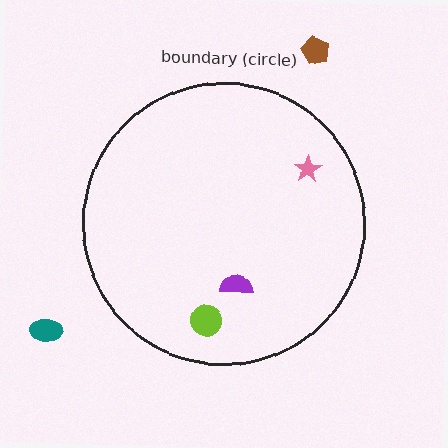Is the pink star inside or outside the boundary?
Inside.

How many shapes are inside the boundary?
3 inside, 2 outside.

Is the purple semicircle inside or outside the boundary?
Inside.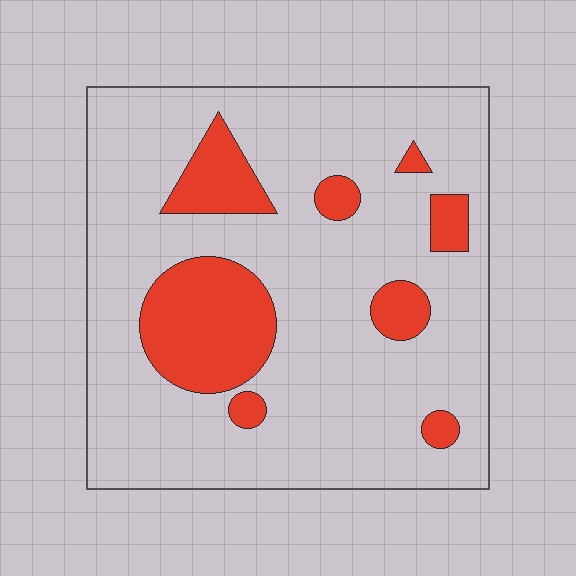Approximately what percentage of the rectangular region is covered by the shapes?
Approximately 20%.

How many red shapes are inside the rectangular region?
8.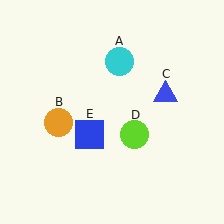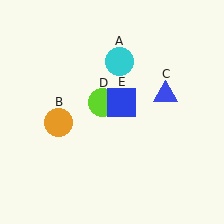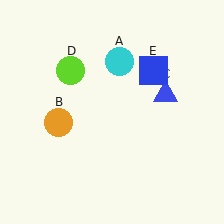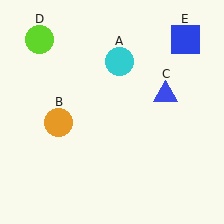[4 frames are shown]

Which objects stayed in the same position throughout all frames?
Cyan circle (object A) and orange circle (object B) and blue triangle (object C) remained stationary.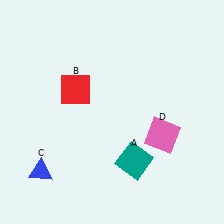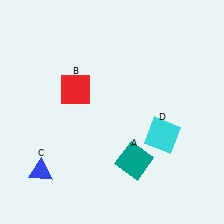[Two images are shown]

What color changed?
The square (D) changed from pink in Image 1 to cyan in Image 2.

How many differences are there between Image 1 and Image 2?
There is 1 difference between the two images.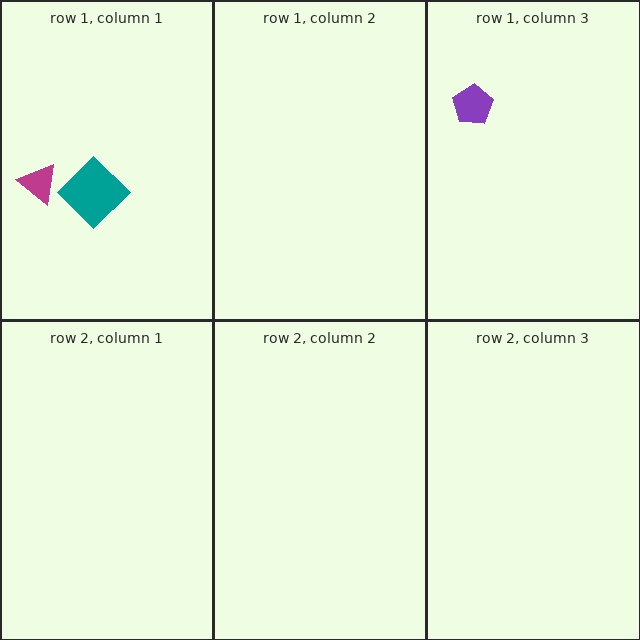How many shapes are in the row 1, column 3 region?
1.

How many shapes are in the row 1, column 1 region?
2.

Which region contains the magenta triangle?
The row 1, column 1 region.